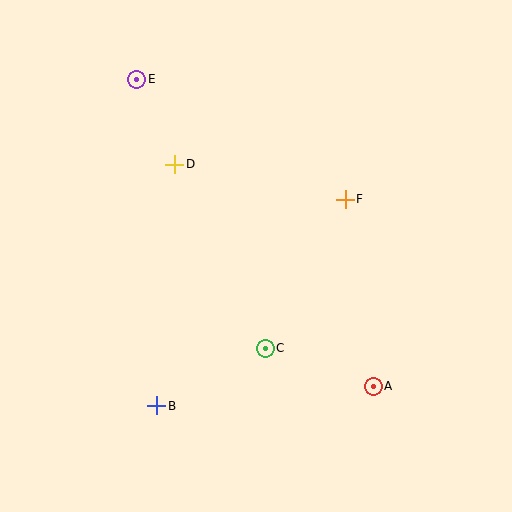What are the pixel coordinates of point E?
Point E is at (137, 79).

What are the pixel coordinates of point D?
Point D is at (175, 164).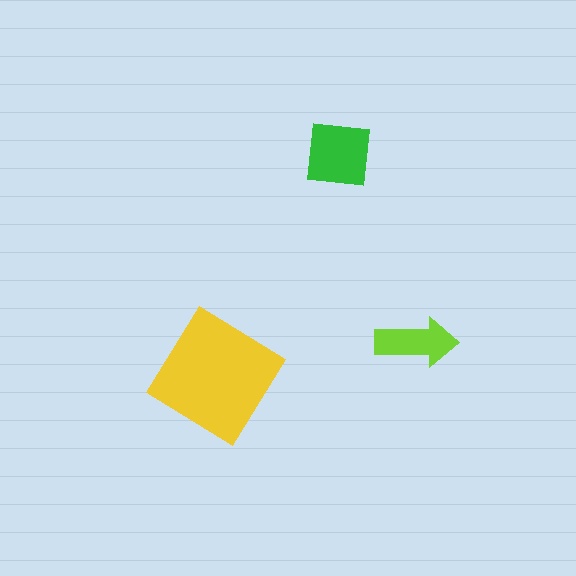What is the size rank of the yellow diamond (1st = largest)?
1st.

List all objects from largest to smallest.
The yellow diamond, the green square, the lime arrow.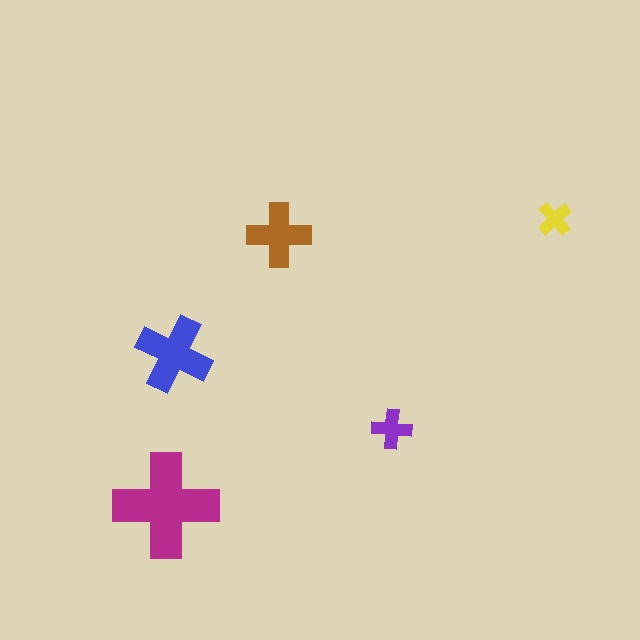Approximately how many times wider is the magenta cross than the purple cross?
About 2.5 times wider.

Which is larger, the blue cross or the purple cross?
The blue one.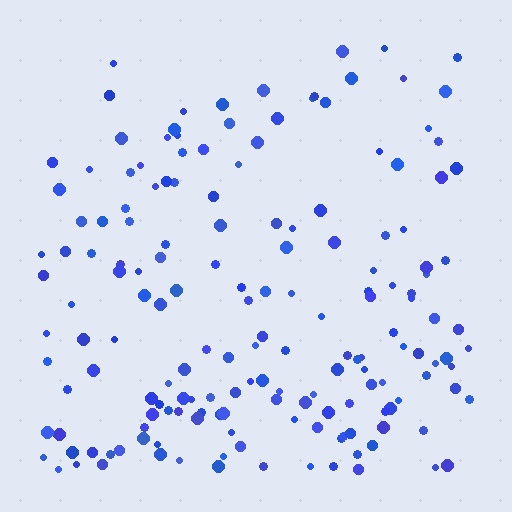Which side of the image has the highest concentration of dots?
The bottom.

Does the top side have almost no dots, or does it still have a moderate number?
Still a moderate number, just noticeably fewer than the bottom.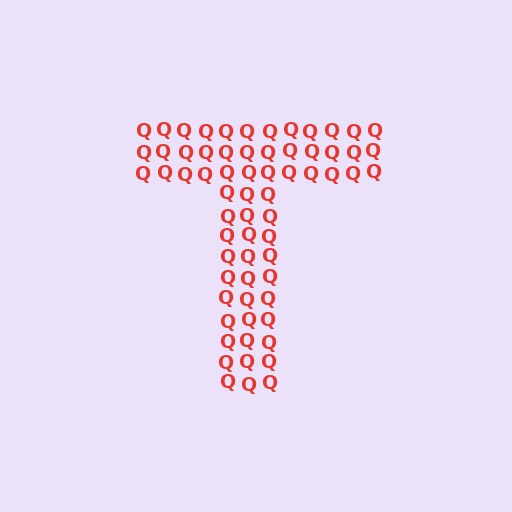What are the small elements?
The small elements are letter Q's.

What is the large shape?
The large shape is the letter T.